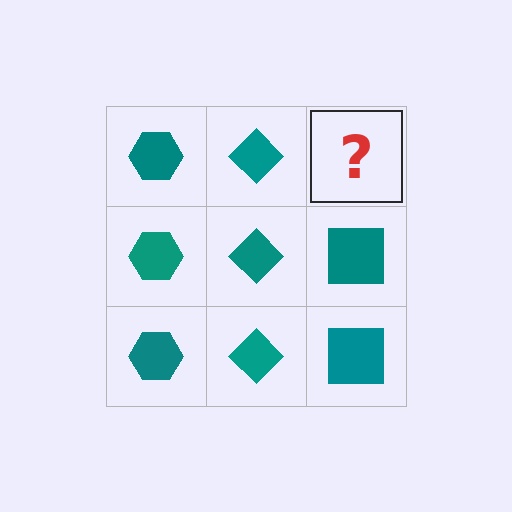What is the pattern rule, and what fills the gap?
The rule is that each column has a consistent shape. The gap should be filled with a teal square.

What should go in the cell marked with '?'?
The missing cell should contain a teal square.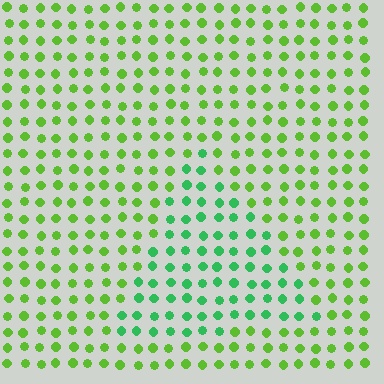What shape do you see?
I see a triangle.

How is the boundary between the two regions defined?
The boundary is defined purely by a slight shift in hue (about 37 degrees). Spacing, size, and orientation are identical on both sides.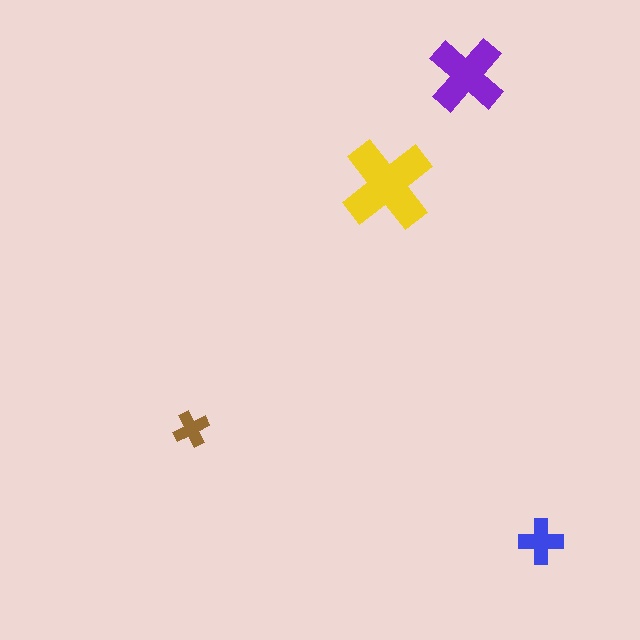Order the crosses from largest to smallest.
the yellow one, the purple one, the blue one, the brown one.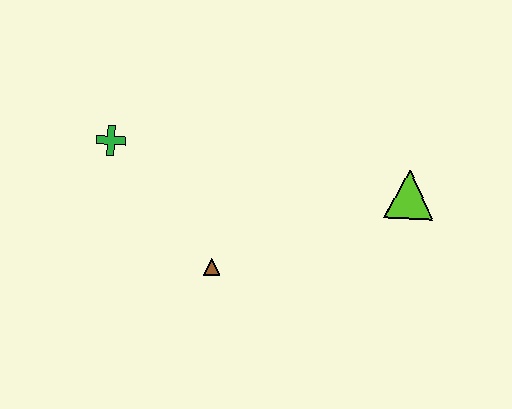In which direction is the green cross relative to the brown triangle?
The green cross is above the brown triangle.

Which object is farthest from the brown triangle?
The lime triangle is farthest from the brown triangle.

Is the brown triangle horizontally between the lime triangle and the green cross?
Yes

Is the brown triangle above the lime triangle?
No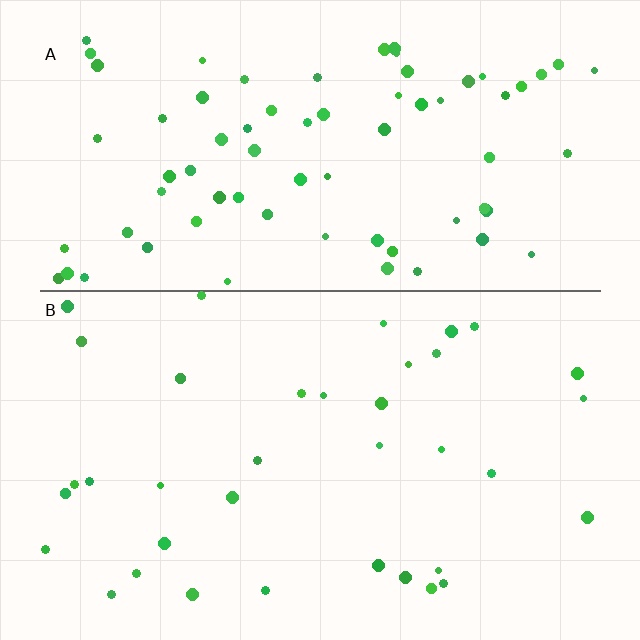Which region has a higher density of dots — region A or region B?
A (the top).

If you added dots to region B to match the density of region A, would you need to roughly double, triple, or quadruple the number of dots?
Approximately double.